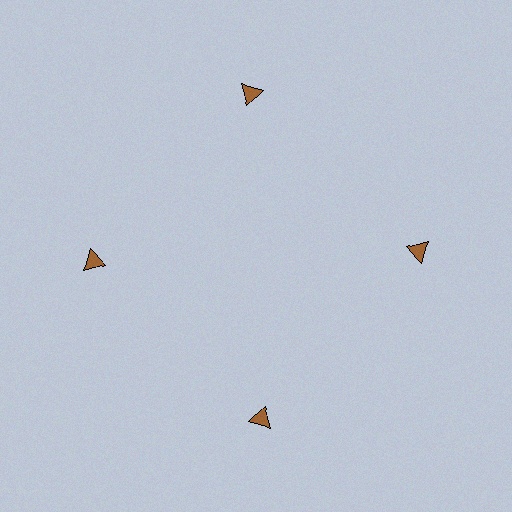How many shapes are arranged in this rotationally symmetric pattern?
There are 4 shapes, arranged in 4 groups of 1.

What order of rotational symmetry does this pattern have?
This pattern has 4-fold rotational symmetry.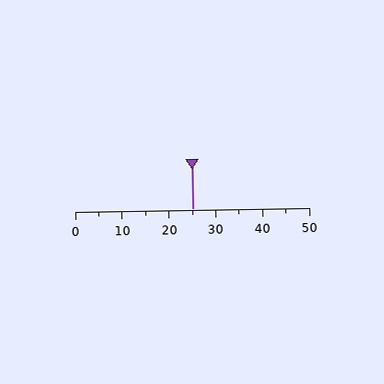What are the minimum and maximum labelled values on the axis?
The axis runs from 0 to 50.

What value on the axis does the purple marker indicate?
The marker indicates approximately 25.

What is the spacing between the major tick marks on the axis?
The major ticks are spaced 10 apart.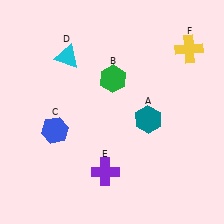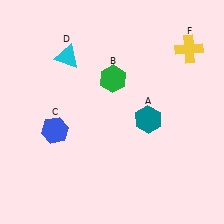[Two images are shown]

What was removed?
The purple cross (E) was removed in Image 2.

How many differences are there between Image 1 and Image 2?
There is 1 difference between the two images.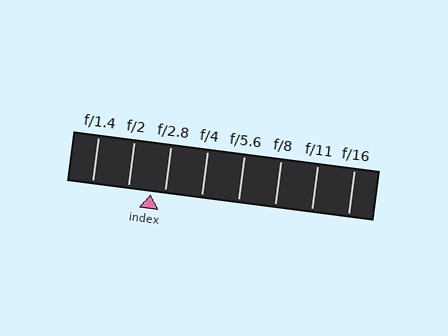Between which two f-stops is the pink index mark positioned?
The index mark is between f/2 and f/2.8.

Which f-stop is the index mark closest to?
The index mark is closest to f/2.8.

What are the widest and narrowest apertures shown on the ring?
The widest aperture shown is f/1.4 and the narrowest is f/16.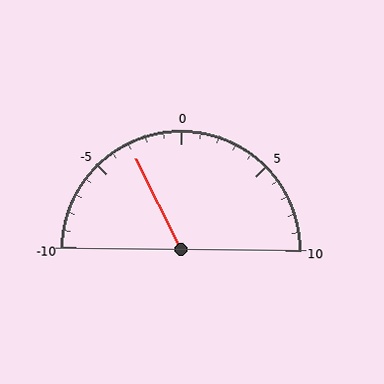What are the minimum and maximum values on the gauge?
The gauge ranges from -10 to 10.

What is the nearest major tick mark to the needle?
The nearest major tick mark is -5.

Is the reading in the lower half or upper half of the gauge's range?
The reading is in the lower half of the range (-10 to 10).